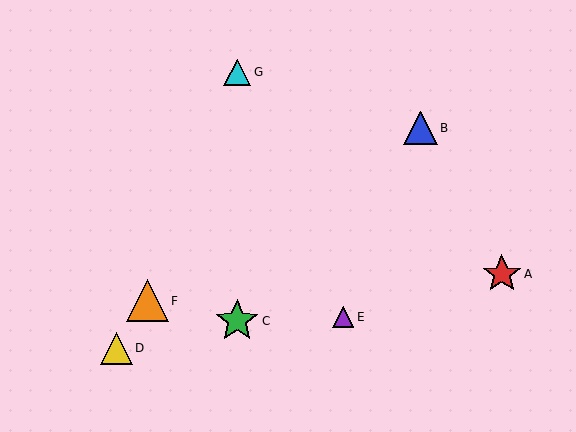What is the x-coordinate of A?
Object A is at x≈502.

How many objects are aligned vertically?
2 objects (C, G) are aligned vertically.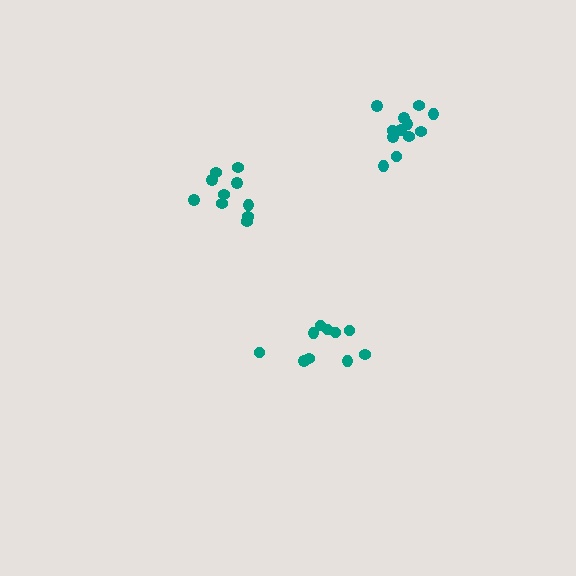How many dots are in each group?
Group 1: 12 dots, Group 2: 10 dots, Group 3: 10 dots (32 total).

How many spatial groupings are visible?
There are 3 spatial groupings.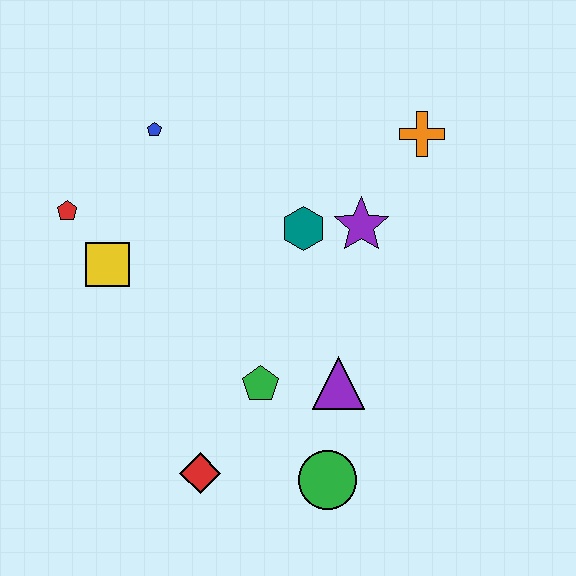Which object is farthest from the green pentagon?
The orange cross is farthest from the green pentagon.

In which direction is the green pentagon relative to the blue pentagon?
The green pentagon is below the blue pentagon.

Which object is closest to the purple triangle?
The green pentagon is closest to the purple triangle.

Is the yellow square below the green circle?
No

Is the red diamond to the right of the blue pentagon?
Yes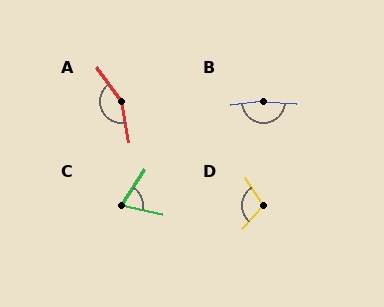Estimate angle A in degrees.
Approximately 156 degrees.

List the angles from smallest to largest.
C (69°), D (106°), A (156°), B (169°).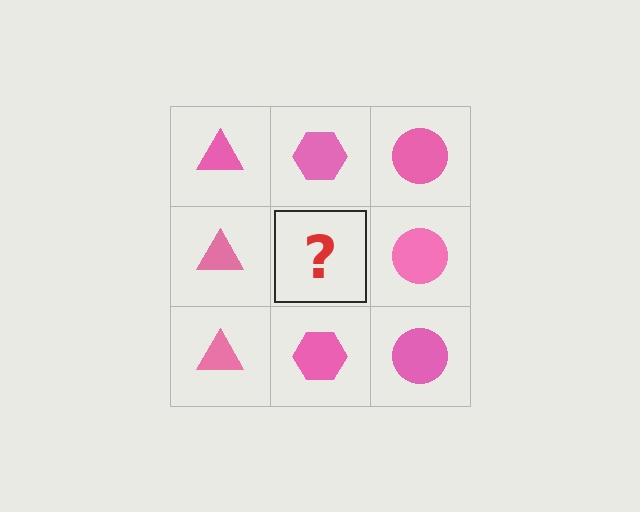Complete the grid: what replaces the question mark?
The question mark should be replaced with a pink hexagon.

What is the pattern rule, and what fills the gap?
The rule is that each column has a consistent shape. The gap should be filled with a pink hexagon.